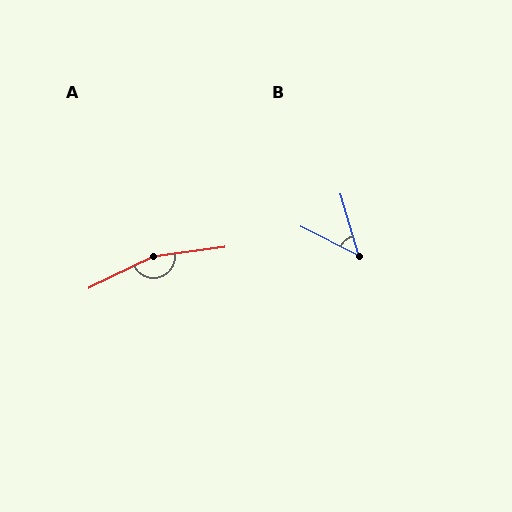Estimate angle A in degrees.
Approximately 161 degrees.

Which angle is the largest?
A, at approximately 161 degrees.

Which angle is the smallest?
B, at approximately 47 degrees.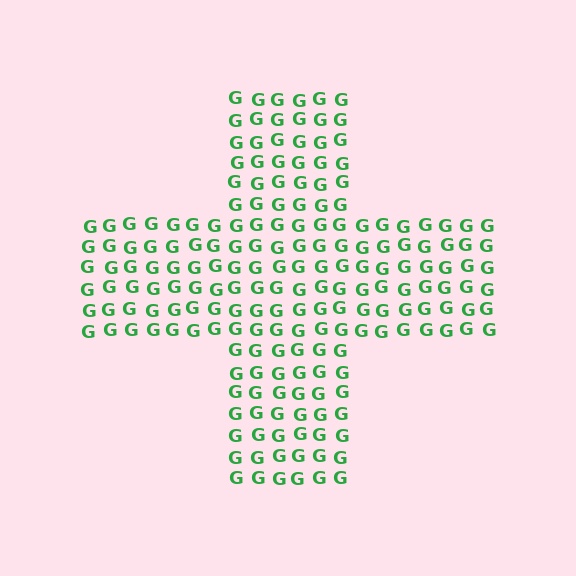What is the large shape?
The large shape is a cross.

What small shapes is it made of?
It is made of small letter G's.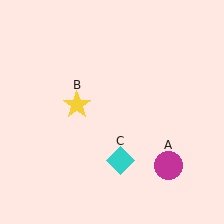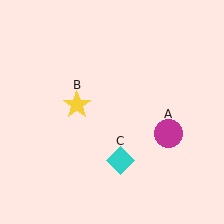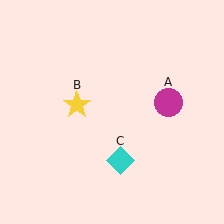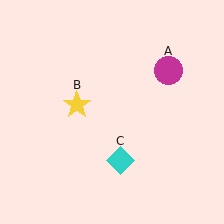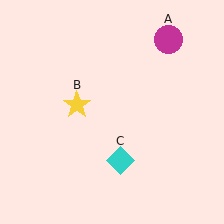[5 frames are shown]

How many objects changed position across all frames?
1 object changed position: magenta circle (object A).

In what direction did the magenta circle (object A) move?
The magenta circle (object A) moved up.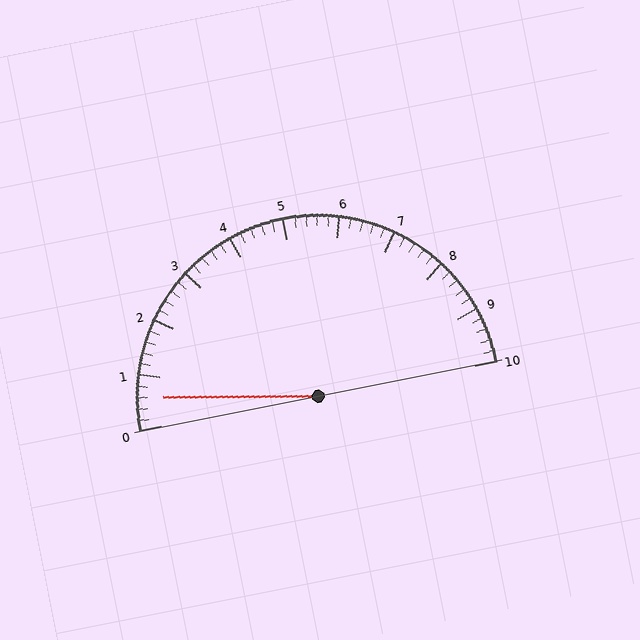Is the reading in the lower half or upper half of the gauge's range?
The reading is in the lower half of the range (0 to 10).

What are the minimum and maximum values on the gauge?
The gauge ranges from 0 to 10.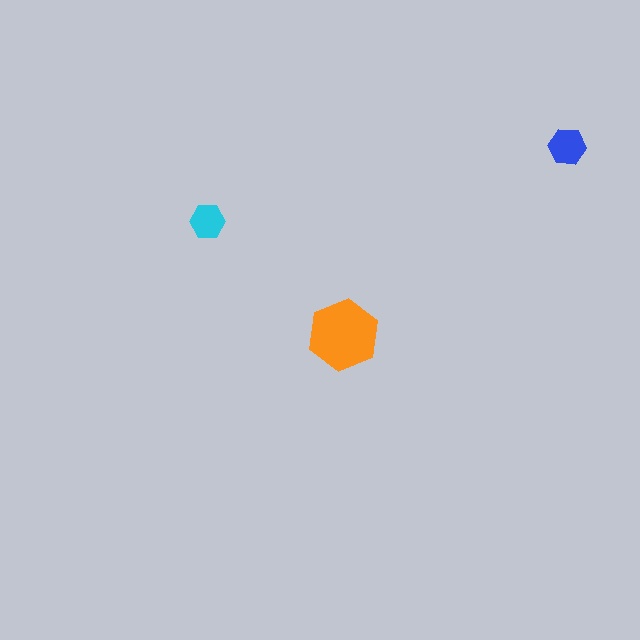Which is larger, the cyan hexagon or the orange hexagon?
The orange one.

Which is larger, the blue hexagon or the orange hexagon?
The orange one.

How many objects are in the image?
There are 3 objects in the image.